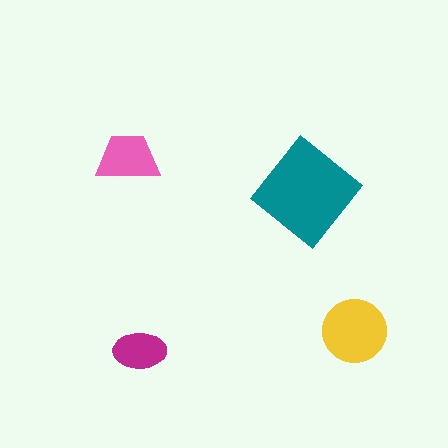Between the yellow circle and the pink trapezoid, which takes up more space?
The yellow circle.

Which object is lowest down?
The magenta ellipse is bottommost.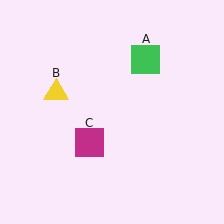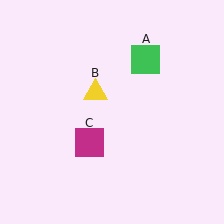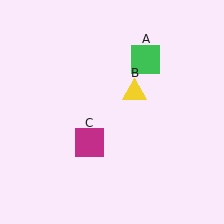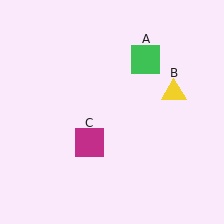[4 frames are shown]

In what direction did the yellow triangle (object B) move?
The yellow triangle (object B) moved right.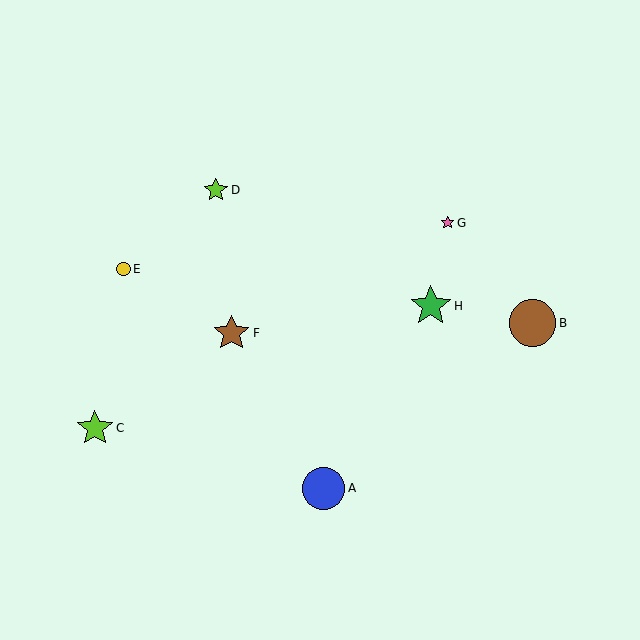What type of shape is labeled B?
Shape B is a brown circle.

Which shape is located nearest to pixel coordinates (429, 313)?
The green star (labeled H) at (431, 306) is nearest to that location.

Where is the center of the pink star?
The center of the pink star is at (448, 223).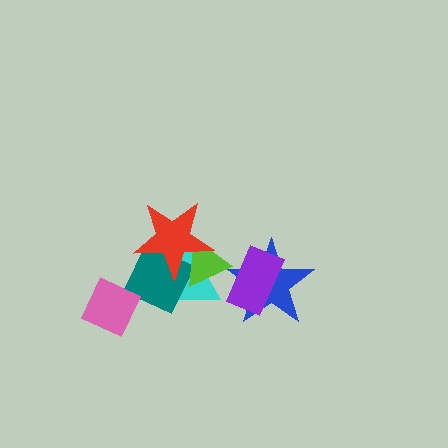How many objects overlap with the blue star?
1 object overlaps with the blue star.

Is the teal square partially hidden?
Yes, it is partially covered by another shape.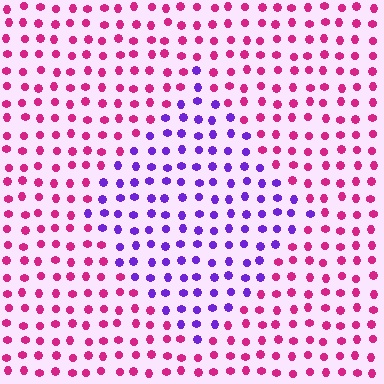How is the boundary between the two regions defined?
The boundary is defined purely by a slight shift in hue (about 60 degrees). Spacing, size, and orientation are identical on both sides.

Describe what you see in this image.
The image is filled with small magenta elements in a uniform arrangement. A diamond-shaped region is visible where the elements are tinted to a slightly different hue, forming a subtle color boundary.